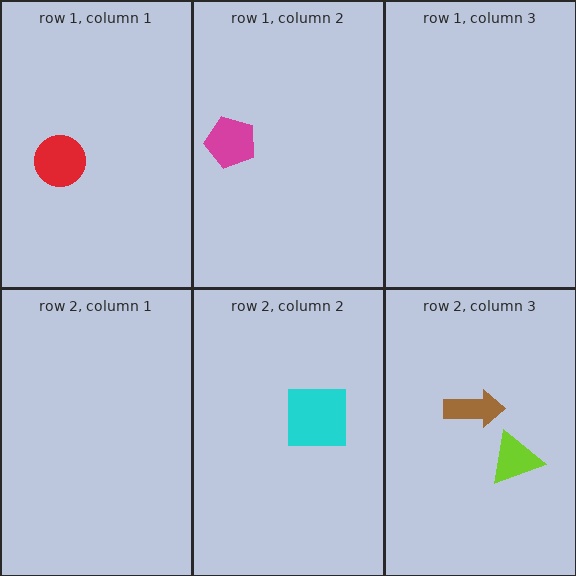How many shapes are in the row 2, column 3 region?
2.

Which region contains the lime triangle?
The row 2, column 3 region.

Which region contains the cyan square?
The row 2, column 2 region.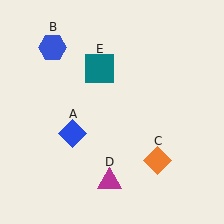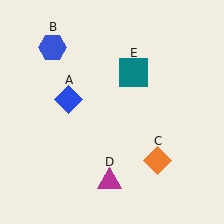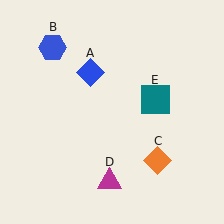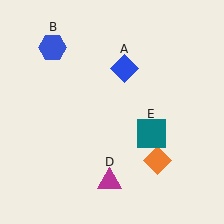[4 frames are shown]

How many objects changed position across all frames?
2 objects changed position: blue diamond (object A), teal square (object E).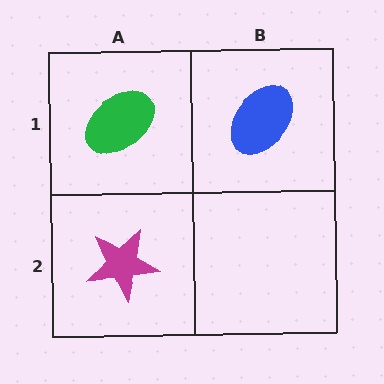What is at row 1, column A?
A green ellipse.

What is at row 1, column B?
A blue ellipse.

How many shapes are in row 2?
1 shape.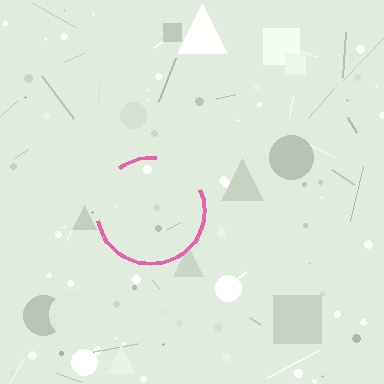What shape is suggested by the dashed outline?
The dashed outline suggests a circle.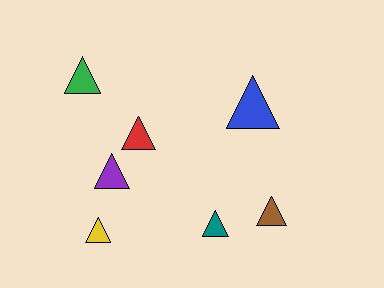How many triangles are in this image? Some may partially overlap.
There are 7 triangles.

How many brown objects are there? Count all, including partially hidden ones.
There is 1 brown object.